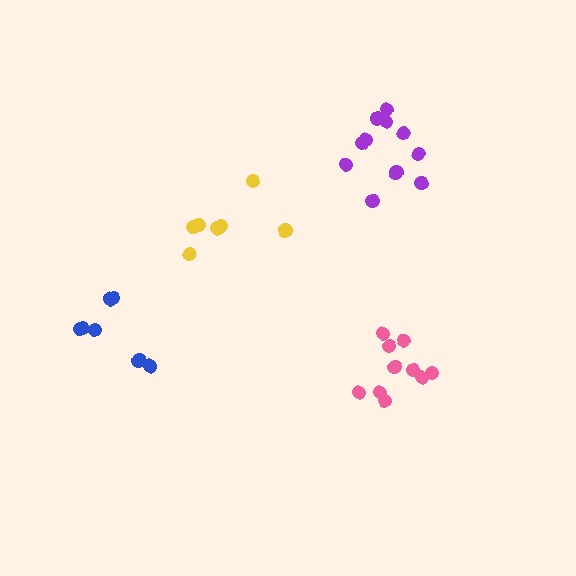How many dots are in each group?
Group 1: 10 dots, Group 2: 11 dots, Group 3: 7 dots, Group 4: 7 dots (35 total).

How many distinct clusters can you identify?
There are 4 distinct clusters.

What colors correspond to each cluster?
The clusters are colored: pink, purple, blue, yellow.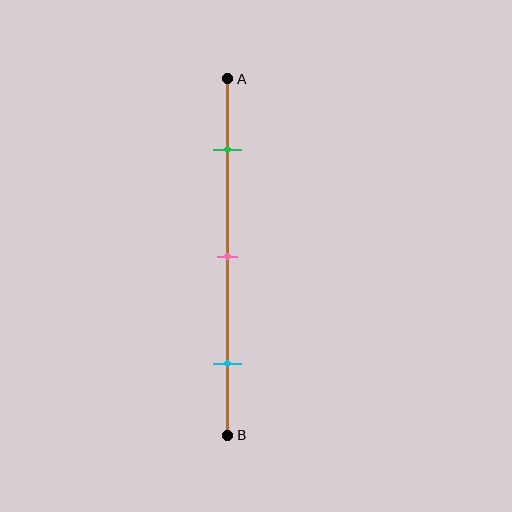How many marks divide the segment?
There are 3 marks dividing the segment.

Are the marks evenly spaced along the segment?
Yes, the marks are approximately evenly spaced.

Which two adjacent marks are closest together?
The green and pink marks are the closest adjacent pair.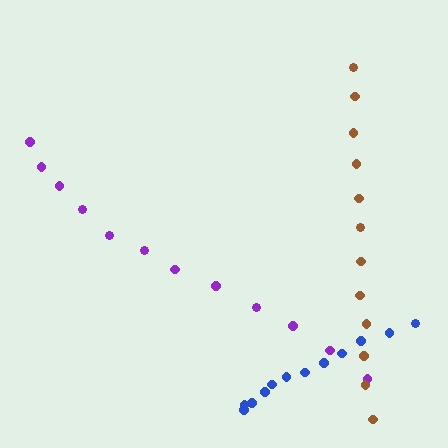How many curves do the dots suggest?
There are 3 distinct paths.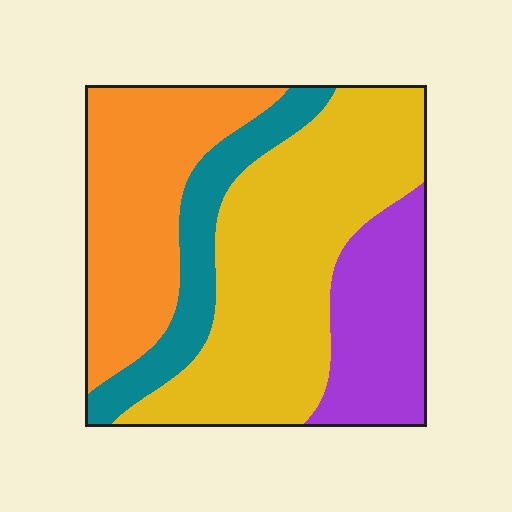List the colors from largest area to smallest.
From largest to smallest: yellow, orange, purple, teal.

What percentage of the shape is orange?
Orange takes up about one quarter (1/4) of the shape.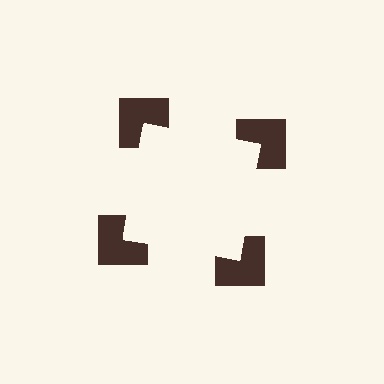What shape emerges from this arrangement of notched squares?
An illusory square — its edges are inferred from the aligned wedge cuts in the notched squares, not physically drawn.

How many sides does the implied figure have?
4 sides.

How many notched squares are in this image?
There are 4 — one at each vertex of the illusory square.